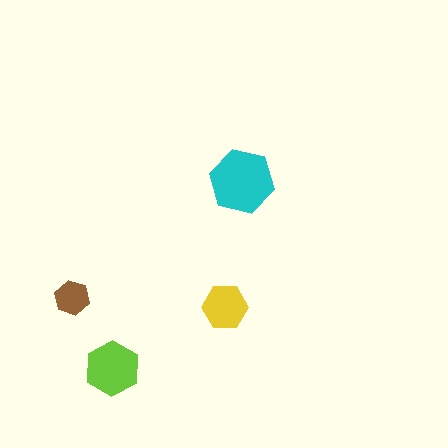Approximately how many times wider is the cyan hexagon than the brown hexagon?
About 2 times wider.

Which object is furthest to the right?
The cyan hexagon is rightmost.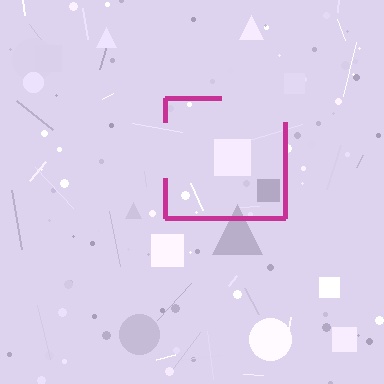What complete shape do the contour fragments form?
The contour fragments form a square.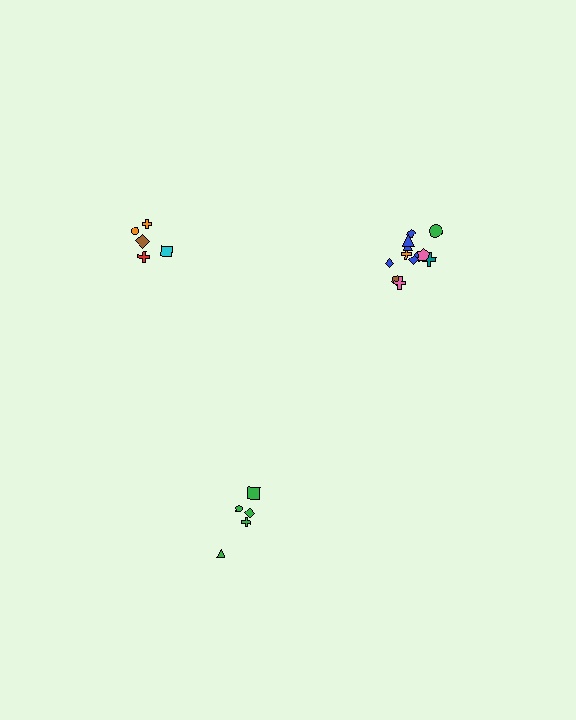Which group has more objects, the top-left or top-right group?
The top-right group.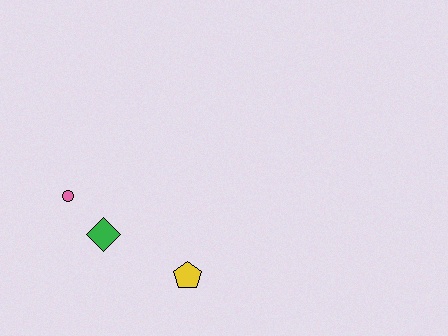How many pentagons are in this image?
There is 1 pentagon.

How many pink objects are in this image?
There is 1 pink object.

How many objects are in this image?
There are 3 objects.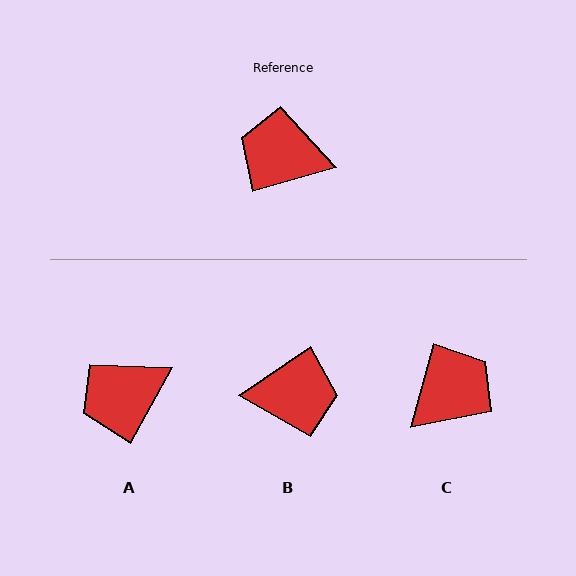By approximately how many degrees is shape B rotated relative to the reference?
Approximately 162 degrees clockwise.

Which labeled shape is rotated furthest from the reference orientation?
B, about 162 degrees away.